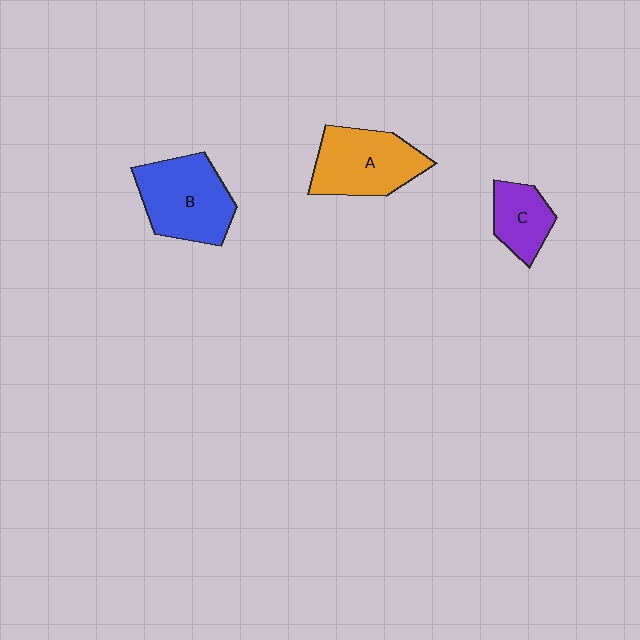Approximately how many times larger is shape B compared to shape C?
Approximately 1.8 times.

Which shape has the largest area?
Shape B (blue).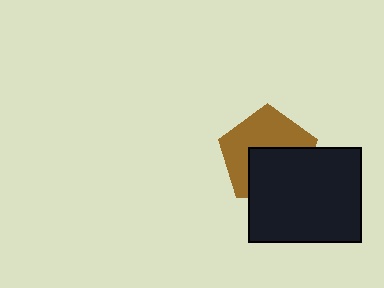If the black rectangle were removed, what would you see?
You would see the complete brown pentagon.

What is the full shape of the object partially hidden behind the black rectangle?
The partially hidden object is a brown pentagon.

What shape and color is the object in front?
The object in front is a black rectangle.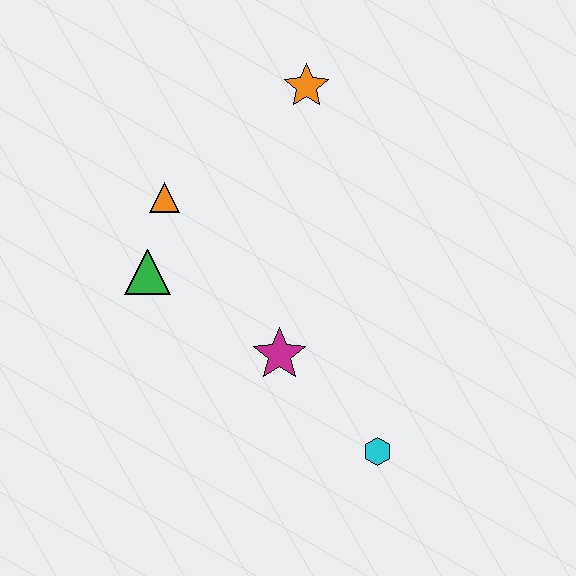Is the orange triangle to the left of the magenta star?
Yes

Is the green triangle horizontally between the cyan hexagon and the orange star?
No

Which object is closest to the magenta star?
The cyan hexagon is closest to the magenta star.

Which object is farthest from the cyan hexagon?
The orange star is farthest from the cyan hexagon.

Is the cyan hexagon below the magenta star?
Yes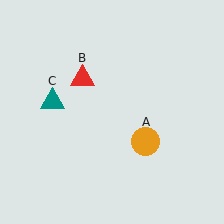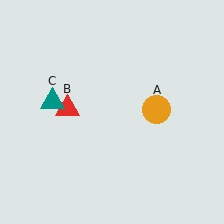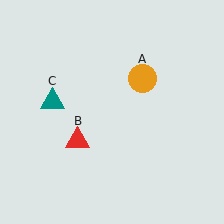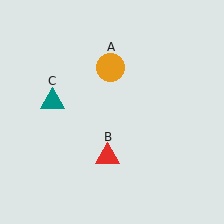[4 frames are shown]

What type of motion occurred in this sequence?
The orange circle (object A), red triangle (object B) rotated counterclockwise around the center of the scene.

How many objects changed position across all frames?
2 objects changed position: orange circle (object A), red triangle (object B).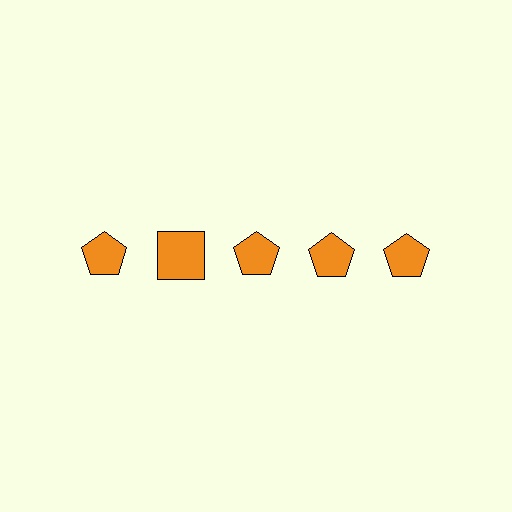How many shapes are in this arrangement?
There are 5 shapes arranged in a grid pattern.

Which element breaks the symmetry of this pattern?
The orange square in the top row, second from left column breaks the symmetry. All other shapes are orange pentagons.